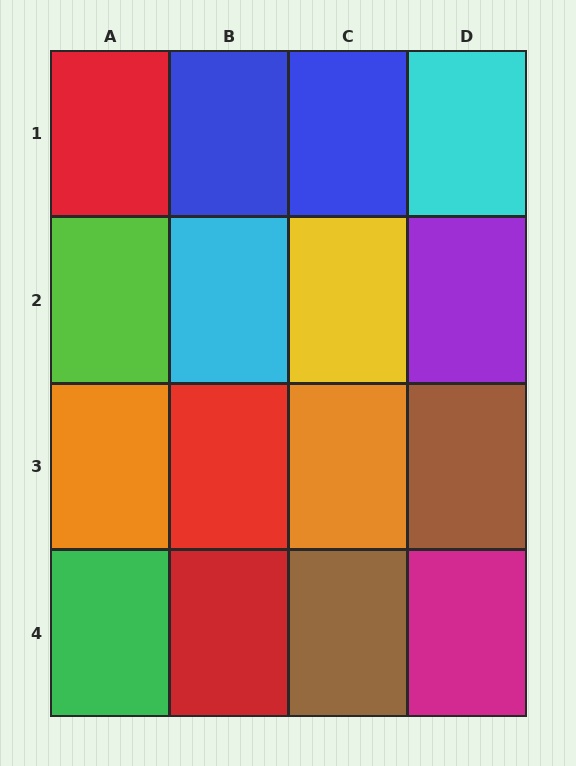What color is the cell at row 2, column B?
Cyan.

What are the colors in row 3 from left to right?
Orange, red, orange, brown.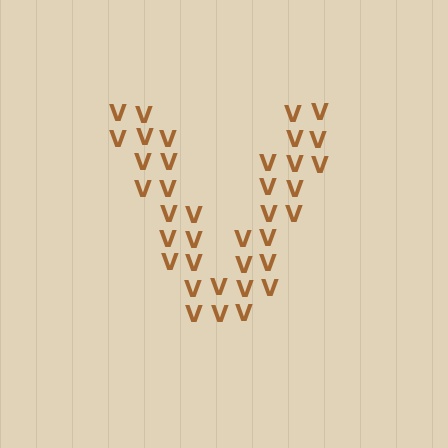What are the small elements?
The small elements are letter V's.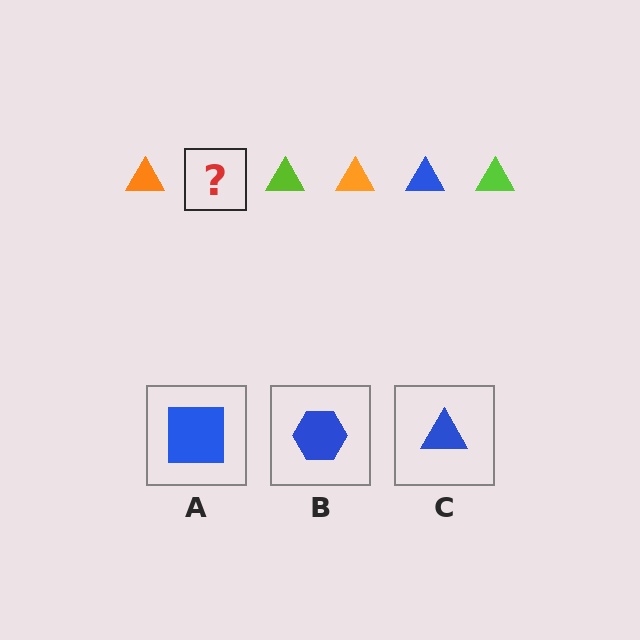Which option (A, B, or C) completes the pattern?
C.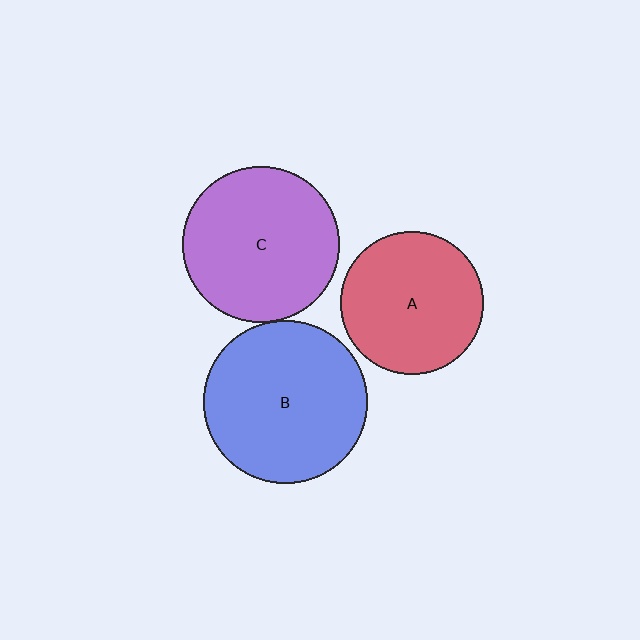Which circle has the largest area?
Circle B (blue).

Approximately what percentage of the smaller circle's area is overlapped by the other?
Approximately 5%.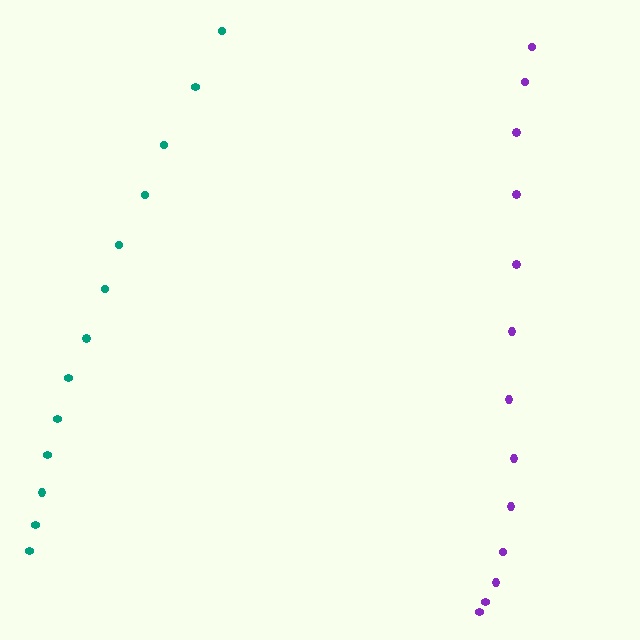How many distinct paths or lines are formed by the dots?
There are 2 distinct paths.